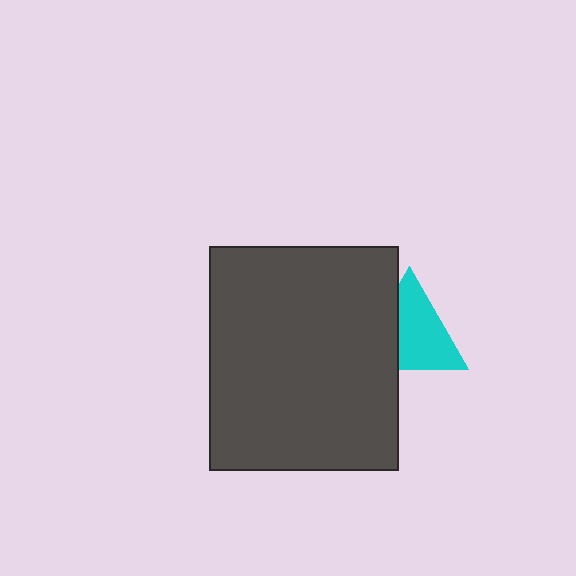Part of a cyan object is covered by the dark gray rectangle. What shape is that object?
It is a triangle.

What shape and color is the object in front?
The object in front is a dark gray rectangle.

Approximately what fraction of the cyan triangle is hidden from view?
Roughly 35% of the cyan triangle is hidden behind the dark gray rectangle.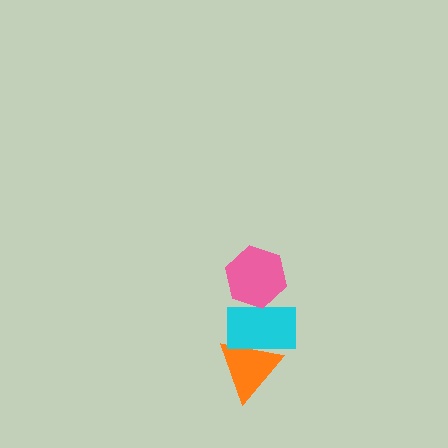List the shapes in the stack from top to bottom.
From top to bottom: the pink hexagon, the cyan rectangle, the orange triangle.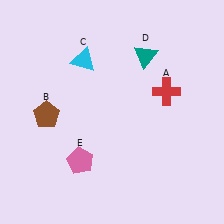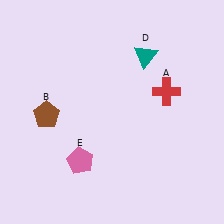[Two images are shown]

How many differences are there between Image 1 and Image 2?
There is 1 difference between the two images.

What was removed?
The cyan triangle (C) was removed in Image 2.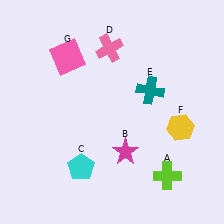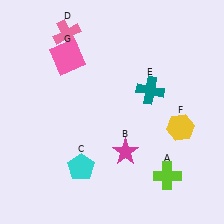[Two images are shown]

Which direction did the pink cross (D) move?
The pink cross (D) moved left.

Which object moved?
The pink cross (D) moved left.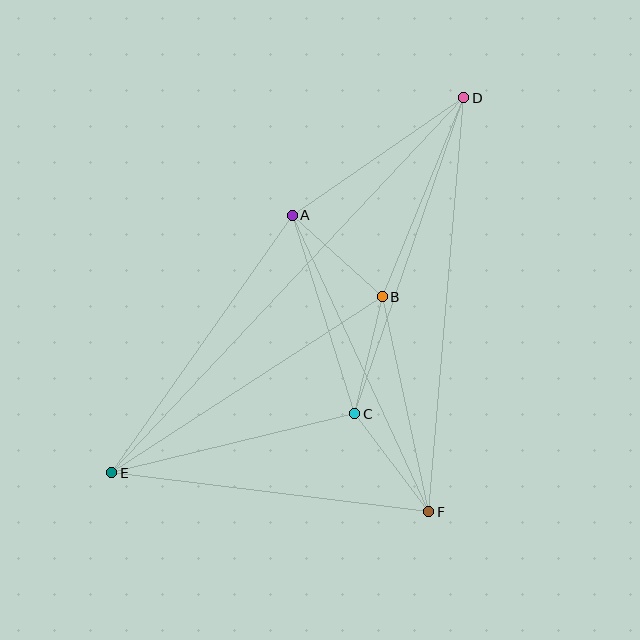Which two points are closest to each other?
Points B and C are closest to each other.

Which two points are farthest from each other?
Points D and E are farthest from each other.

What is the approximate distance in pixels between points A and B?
The distance between A and B is approximately 121 pixels.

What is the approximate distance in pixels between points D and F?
The distance between D and F is approximately 415 pixels.